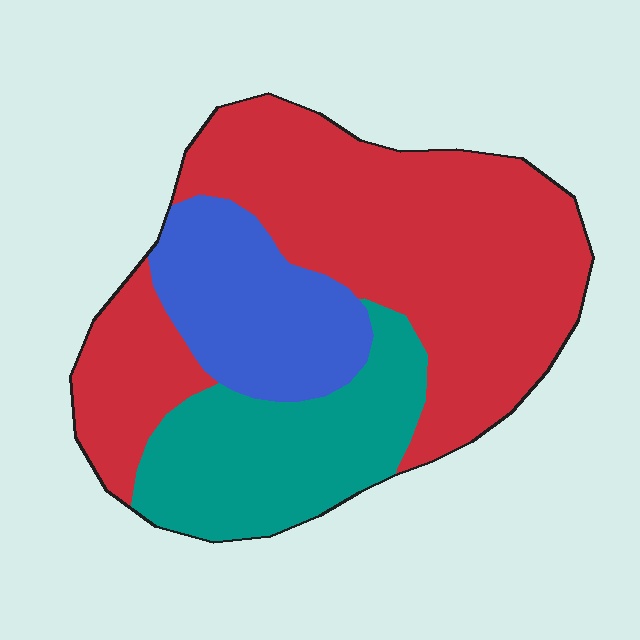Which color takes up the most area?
Red, at roughly 55%.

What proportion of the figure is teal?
Teal takes up about one quarter (1/4) of the figure.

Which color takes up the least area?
Blue, at roughly 20%.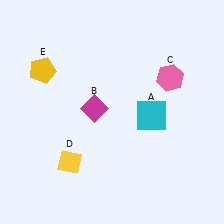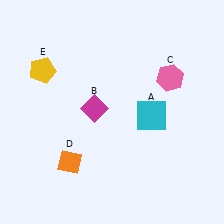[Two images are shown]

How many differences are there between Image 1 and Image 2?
There is 1 difference between the two images.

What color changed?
The diamond (D) changed from yellow in Image 1 to orange in Image 2.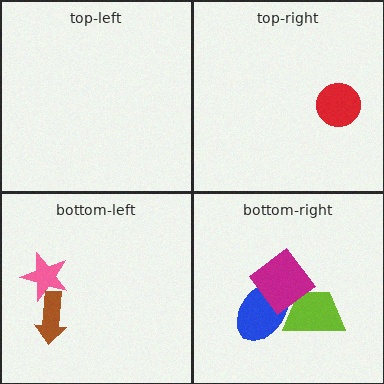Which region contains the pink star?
The bottom-left region.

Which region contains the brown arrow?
The bottom-left region.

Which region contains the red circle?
The top-right region.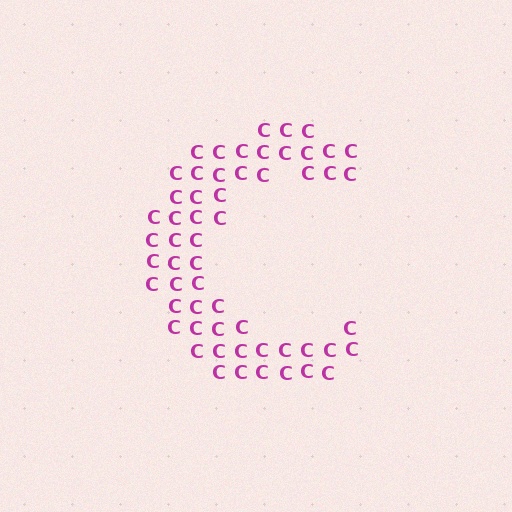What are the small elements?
The small elements are letter C's.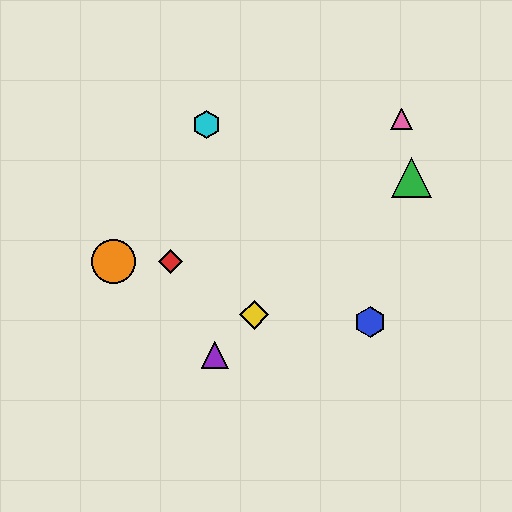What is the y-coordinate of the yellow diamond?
The yellow diamond is at y≈315.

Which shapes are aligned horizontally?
The red diamond, the orange circle are aligned horizontally.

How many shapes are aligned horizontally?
2 shapes (the red diamond, the orange circle) are aligned horizontally.